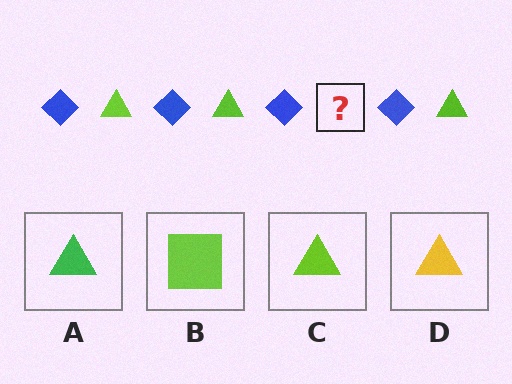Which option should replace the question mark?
Option C.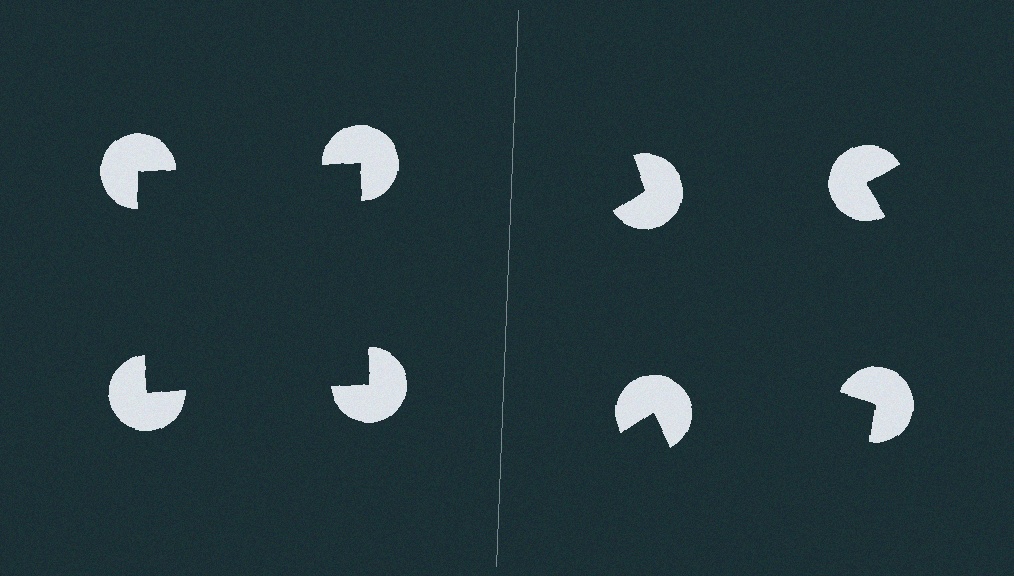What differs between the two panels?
The pac-man discs are positioned identically on both sides; only the wedge orientations differ. On the left they align to a square; on the right they are misaligned.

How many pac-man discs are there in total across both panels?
8 — 4 on each side.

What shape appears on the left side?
An illusory square.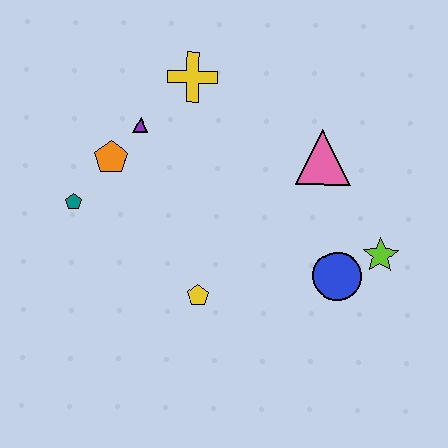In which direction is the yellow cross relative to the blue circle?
The yellow cross is above the blue circle.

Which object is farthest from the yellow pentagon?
The yellow cross is farthest from the yellow pentagon.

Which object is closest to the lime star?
The blue circle is closest to the lime star.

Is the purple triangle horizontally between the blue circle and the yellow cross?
No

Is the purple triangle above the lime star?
Yes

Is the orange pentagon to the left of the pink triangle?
Yes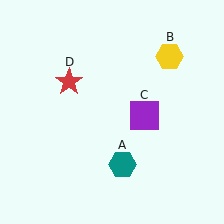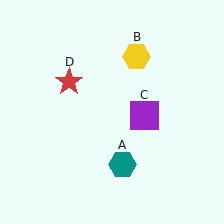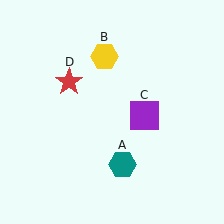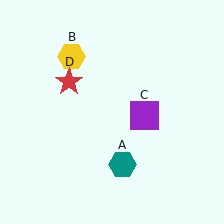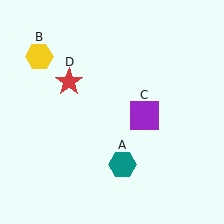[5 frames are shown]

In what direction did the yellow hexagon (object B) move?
The yellow hexagon (object B) moved left.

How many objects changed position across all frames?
1 object changed position: yellow hexagon (object B).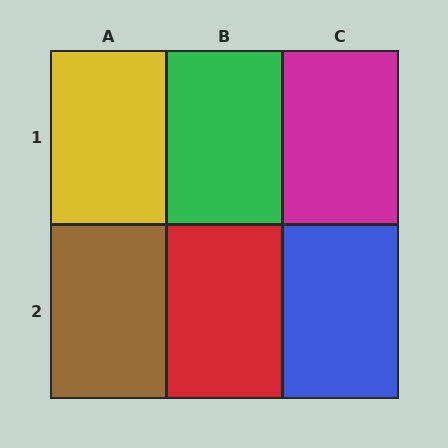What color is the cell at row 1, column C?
Magenta.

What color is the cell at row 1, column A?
Yellow.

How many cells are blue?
1 cell is blue.